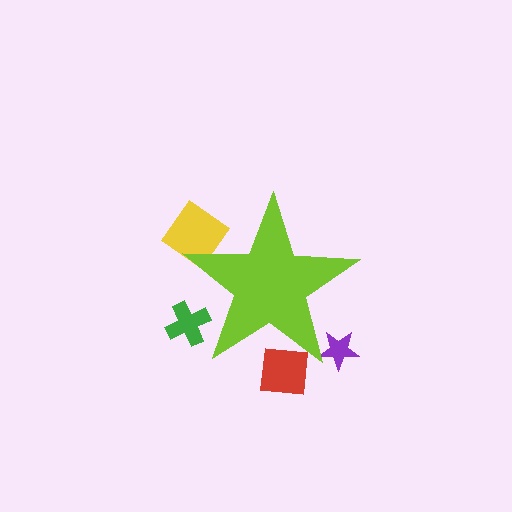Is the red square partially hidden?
Yes, the red square is partially hidden behind the lime star.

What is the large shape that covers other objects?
A lime star.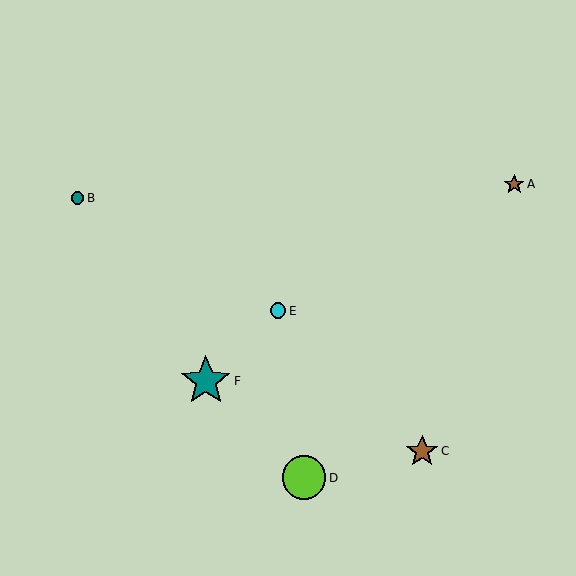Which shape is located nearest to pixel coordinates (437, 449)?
The brown star (labeled C) at (422, 452) is nearest to that location.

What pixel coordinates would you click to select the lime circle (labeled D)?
Click at (304, 478) to select the lime circle D.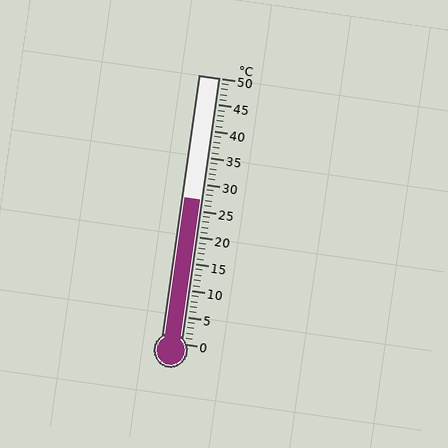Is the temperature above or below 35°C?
The temperature is below 35°C.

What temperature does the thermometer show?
The thermometer shows approximately 27°C.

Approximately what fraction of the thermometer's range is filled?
The thermometer is filled to approximately 55% of its range.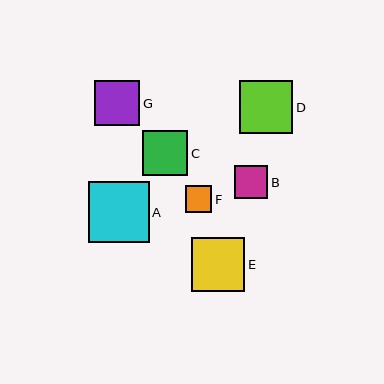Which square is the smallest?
Square F is the smallest with a size of approximately 27 pixels.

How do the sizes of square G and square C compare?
Square G and square C are approximately the same size.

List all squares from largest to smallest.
From largest to smallest: A, E, D, G, C, B, F.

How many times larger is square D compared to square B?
Square D is approximately 1.6 times the size of square B.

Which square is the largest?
Square A is the largest with a size of approximately 61 pixels.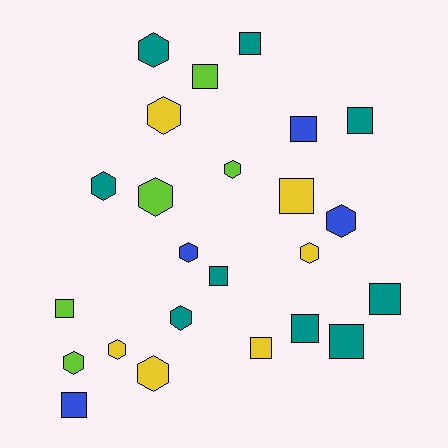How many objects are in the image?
There are 24 objects.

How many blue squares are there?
There are 2 blue squares.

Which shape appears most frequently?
Hexagon, with 12 objects.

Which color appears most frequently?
Teal, with 9 objects.